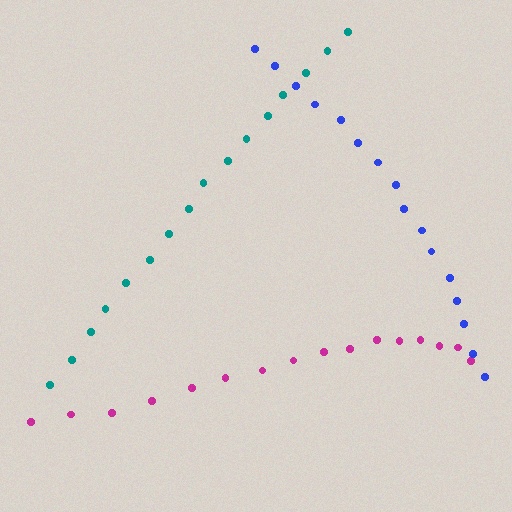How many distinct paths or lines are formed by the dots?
There are 3 distinct paths.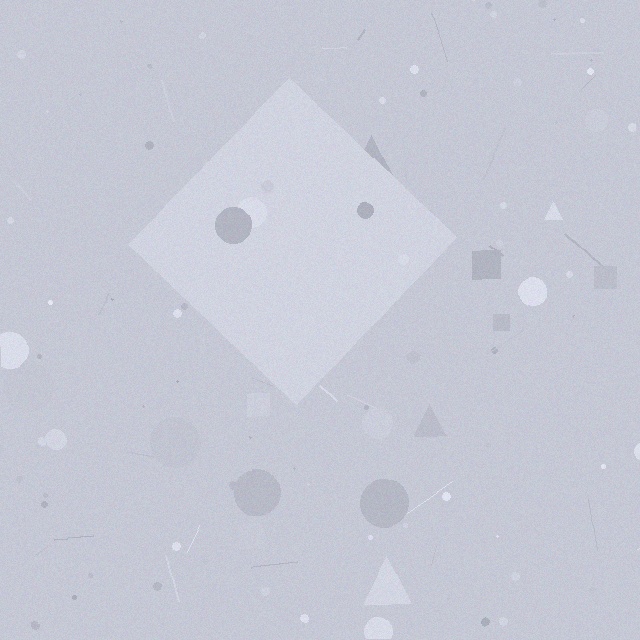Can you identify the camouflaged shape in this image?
The camouflaged shape is a diamond.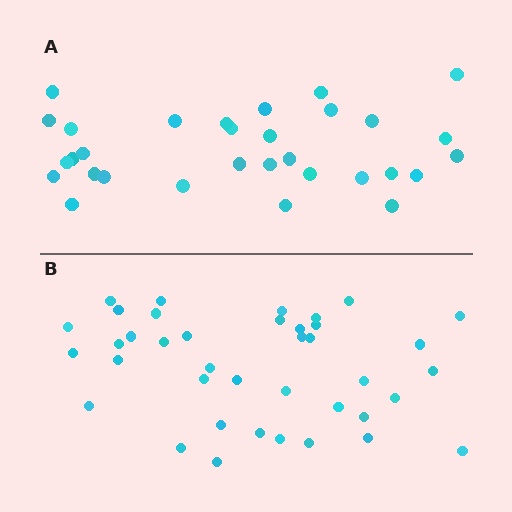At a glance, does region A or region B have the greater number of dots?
Region B (the bottom region) has more dots.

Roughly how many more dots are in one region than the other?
Region B has roughly 8 or so more dots than region A.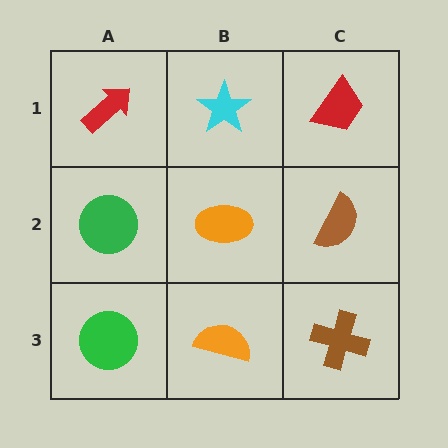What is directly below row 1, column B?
An orange ellipse.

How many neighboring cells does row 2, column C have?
3.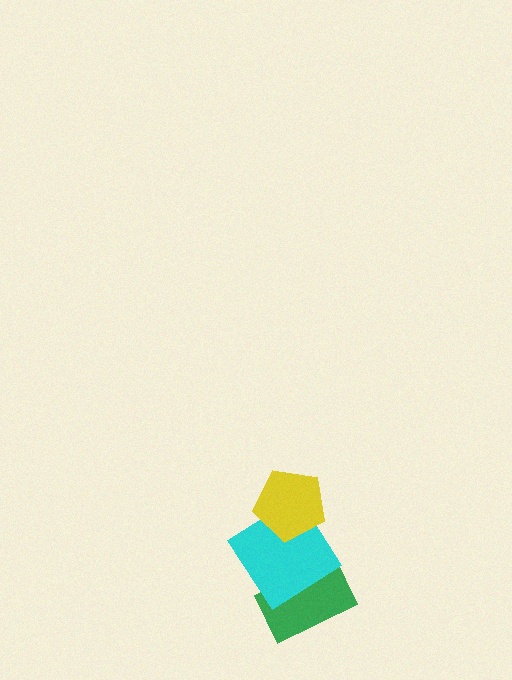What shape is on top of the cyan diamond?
The yellow pentagon is on top of the cyan diamond.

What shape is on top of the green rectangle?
The cyan diamond is on top of the green rectangle.